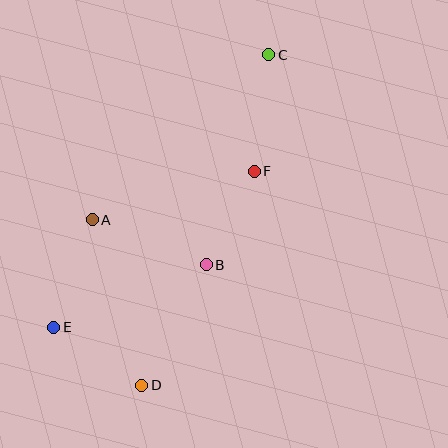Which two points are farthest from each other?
Points C and D are farthest from each other.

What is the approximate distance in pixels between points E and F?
The distance between E and F is approximately 255 pixels.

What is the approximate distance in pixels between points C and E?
The distance between C and E is approximately 348 pixels.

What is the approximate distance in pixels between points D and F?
The distance between D and F is approximately 242 pixels.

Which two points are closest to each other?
Points B and F are closest to each other.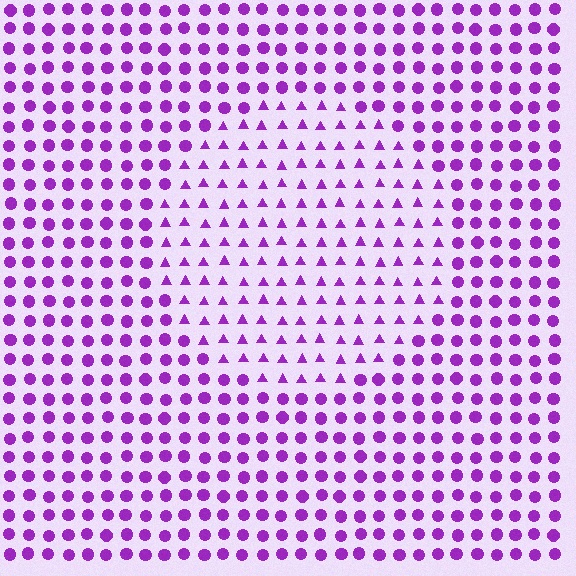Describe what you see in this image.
The image is filled with small purple elements arranged in a uniform grid. A circle-shaped region contains triangles, while the surrounding area contains circles. The boundary is defined purely by the change in element shape.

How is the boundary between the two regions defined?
The boundary is defined by a change in element shape: triangles inside vs. circles outside. All elements share the same color and spacing.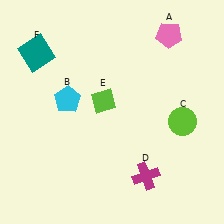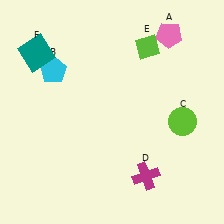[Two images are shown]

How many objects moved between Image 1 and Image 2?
2 objects moved between the two images.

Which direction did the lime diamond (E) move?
The lime diamond (E) moved up.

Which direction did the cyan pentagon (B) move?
The cyan pentagon (B) moved up.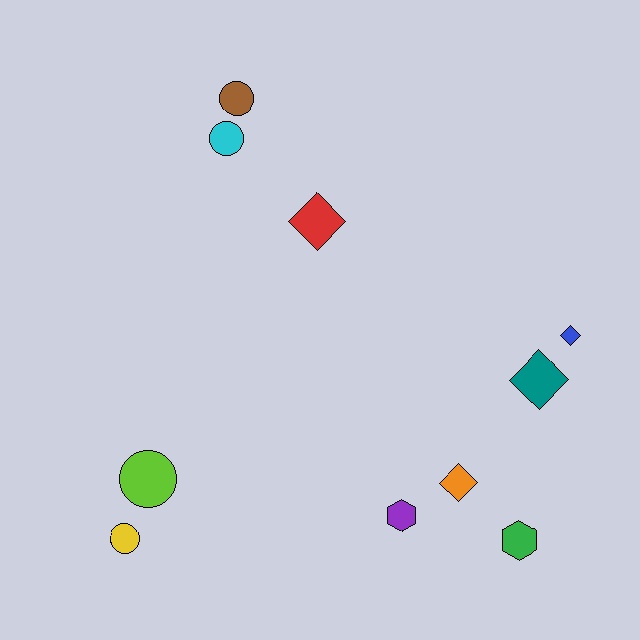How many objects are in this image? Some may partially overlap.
There are 10 objects.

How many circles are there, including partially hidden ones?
There are 4 circles.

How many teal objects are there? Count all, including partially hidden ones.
There is 1 teal object.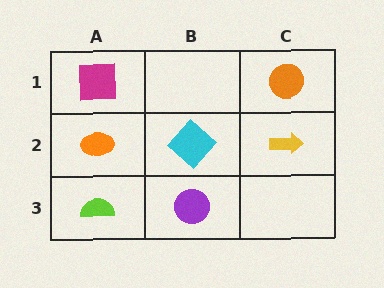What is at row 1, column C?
An orange circle.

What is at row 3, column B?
A purple circle.